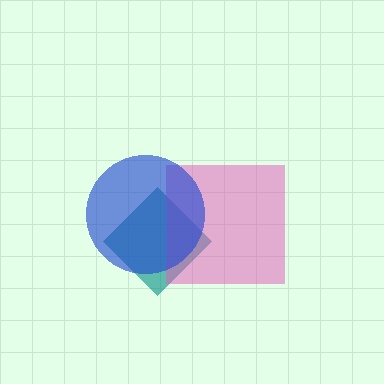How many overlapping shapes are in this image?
There are 3 overlapping shapes in the image.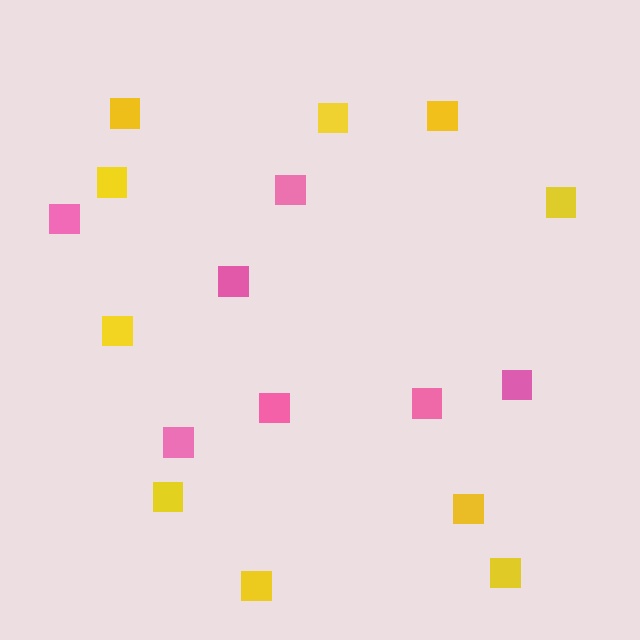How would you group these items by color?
There are 2 groups: one group of pink squares (7) and one group of yellow squares (10).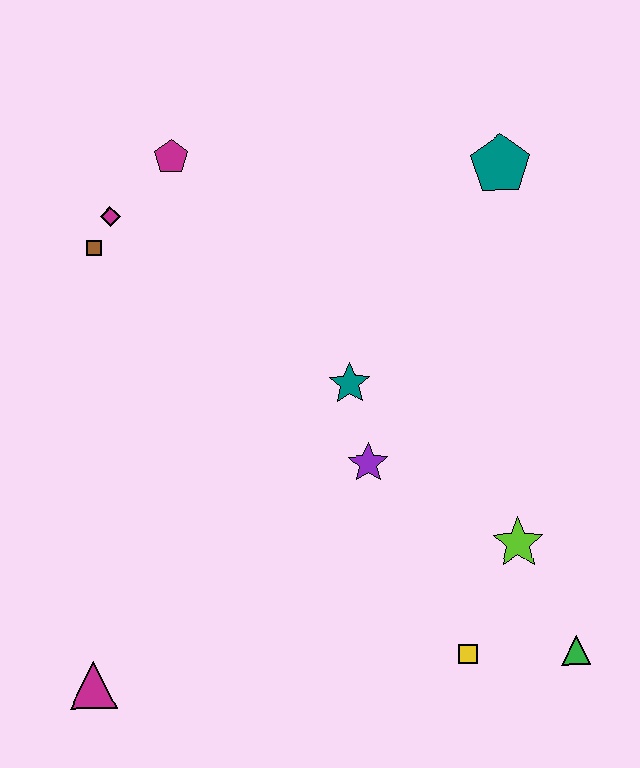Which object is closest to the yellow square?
The green triangle is closest to the yellow square.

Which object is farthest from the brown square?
The green triangle is farthest from the brown square.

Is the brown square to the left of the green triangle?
Yes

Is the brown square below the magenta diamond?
Yes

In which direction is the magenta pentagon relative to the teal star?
The magenta pentagon is above the teal star.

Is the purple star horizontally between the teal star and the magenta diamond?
No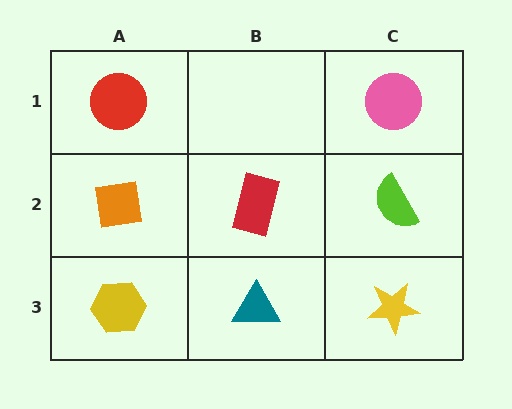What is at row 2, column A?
An orange square.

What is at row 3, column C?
A yellow star.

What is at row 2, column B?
A red rectangle.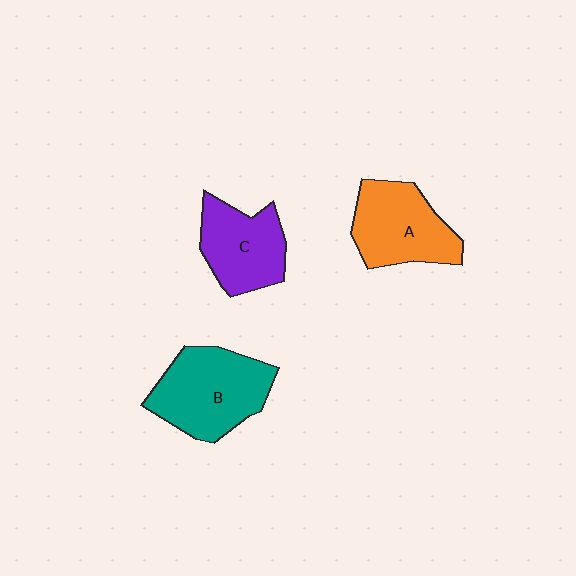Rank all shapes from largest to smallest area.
From largest to smallest: B (teal), A (orange), C (purple).